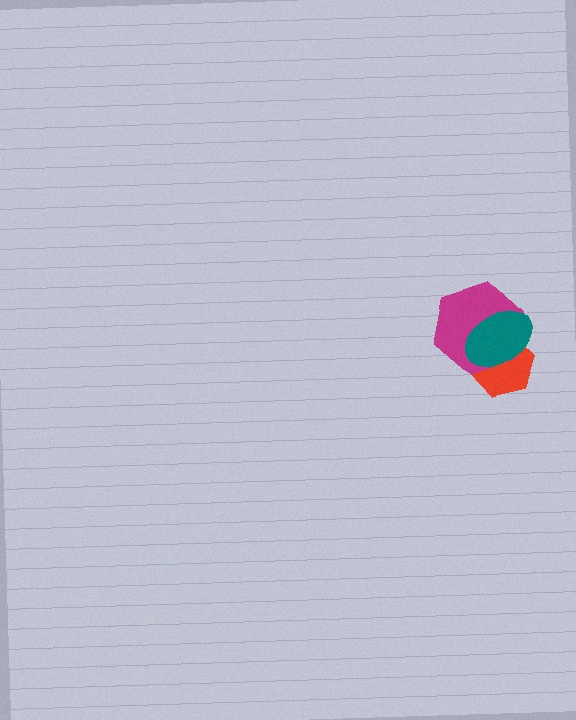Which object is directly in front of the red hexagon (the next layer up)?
The magenta hexagon is directly in front of the red hexagon.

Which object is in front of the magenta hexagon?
The teal ellipse is in front of the magenta hexagon.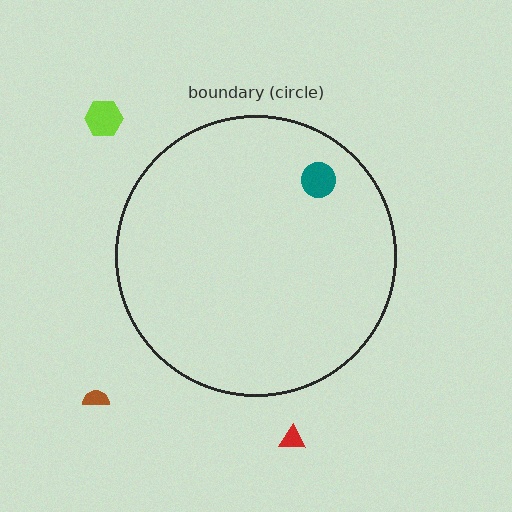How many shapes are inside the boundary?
1 inside, 3 outside.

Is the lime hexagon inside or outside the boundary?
Outside.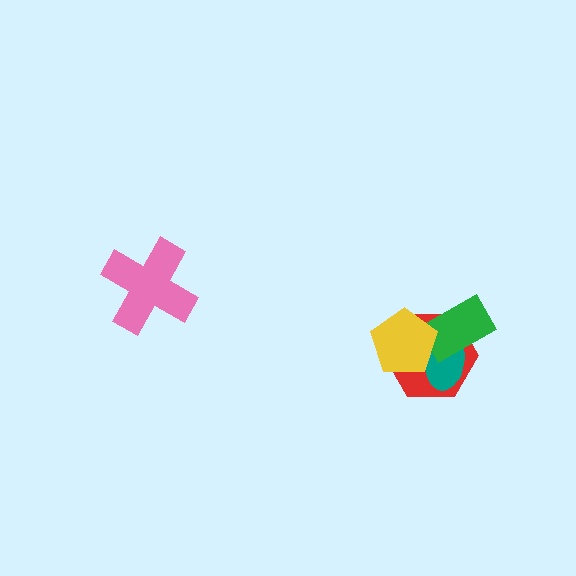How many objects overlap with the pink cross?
0 objects overlap with the pink cross.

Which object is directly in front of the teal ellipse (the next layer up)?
The green rectangle is directly in front of the teal ellipse.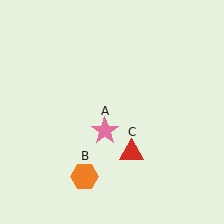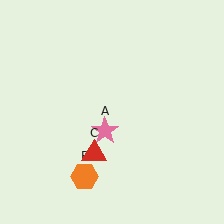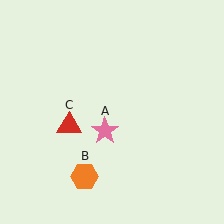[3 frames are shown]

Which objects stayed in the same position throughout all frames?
Pink star (object A) and orange hexagon (object B) remained stationary.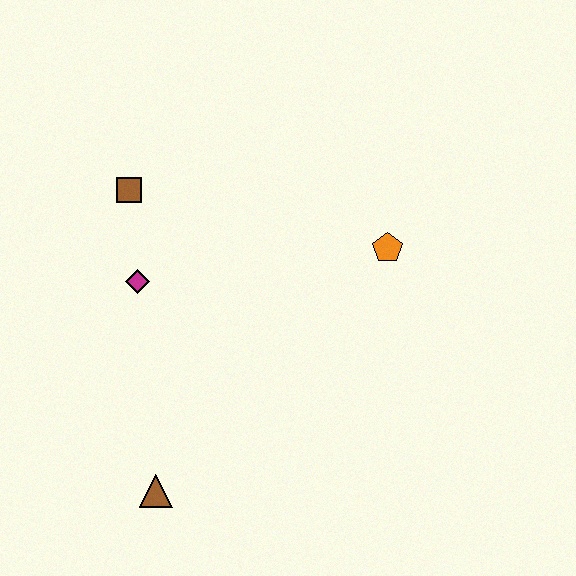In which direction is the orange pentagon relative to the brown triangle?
The orange pentagon is above the brown triangle.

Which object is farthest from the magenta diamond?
The orange pentagon is farthest from the magenta diamond.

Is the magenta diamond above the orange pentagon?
No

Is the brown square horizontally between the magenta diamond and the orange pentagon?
No